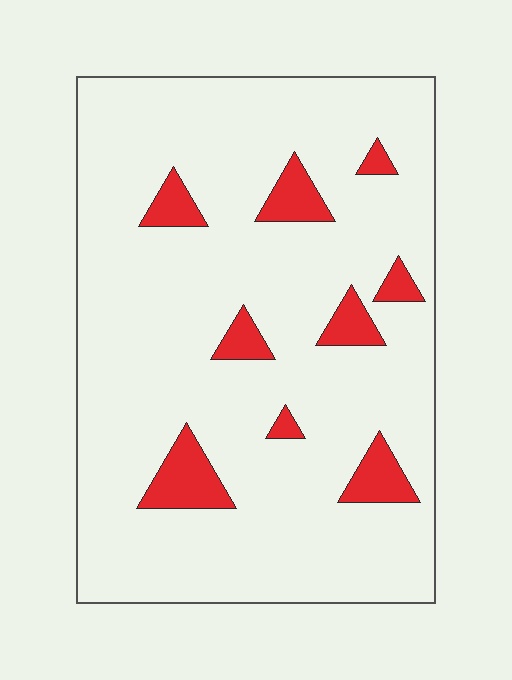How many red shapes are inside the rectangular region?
9.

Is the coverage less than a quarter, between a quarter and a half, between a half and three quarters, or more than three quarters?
Less than a quarter.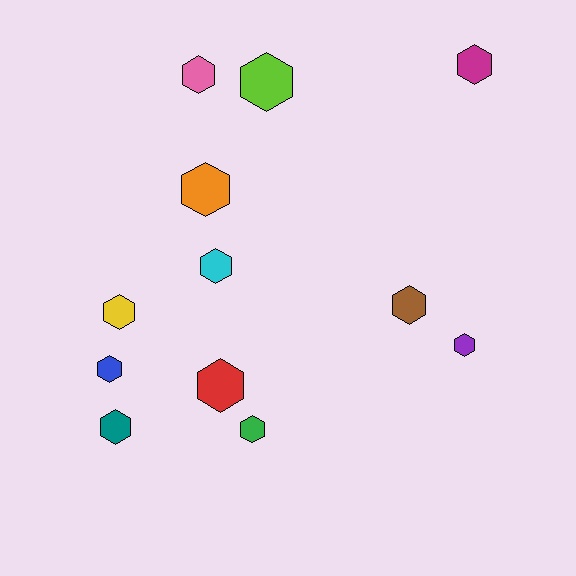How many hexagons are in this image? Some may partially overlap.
There are 12 hexagons.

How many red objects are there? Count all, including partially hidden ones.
There is 1 red object.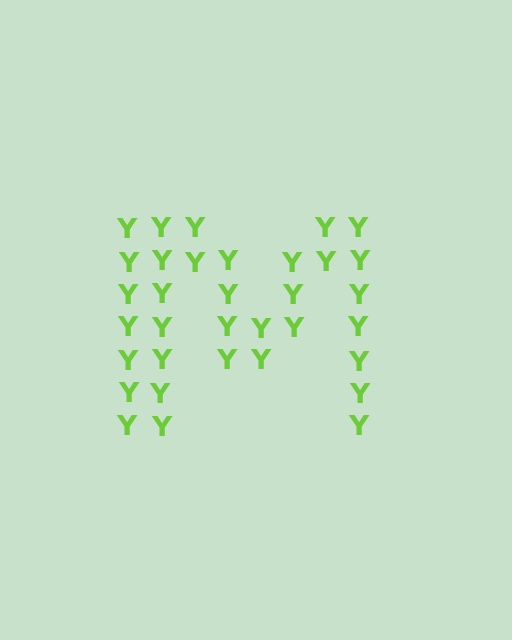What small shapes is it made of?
It is made of small letter Y's.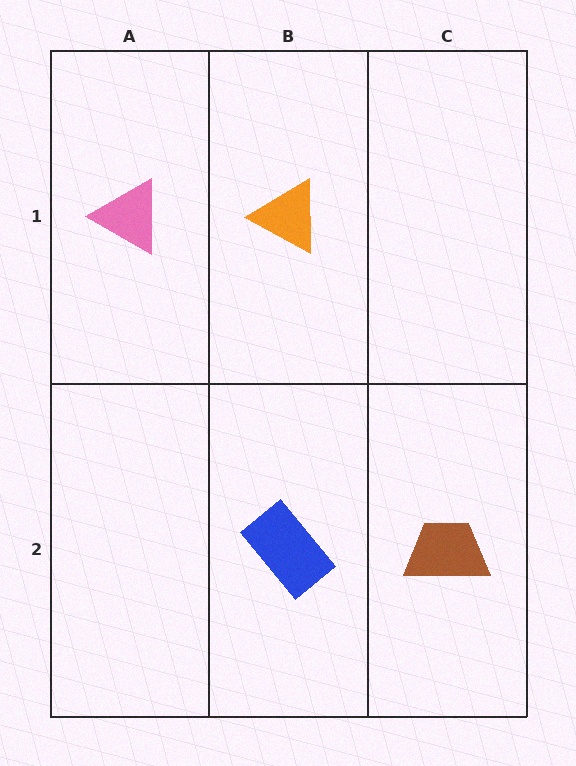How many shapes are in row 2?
2 shapes.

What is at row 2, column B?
A blue rectangle.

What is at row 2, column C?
A brown trapezoid.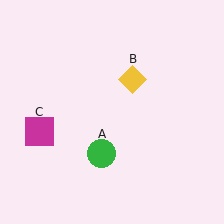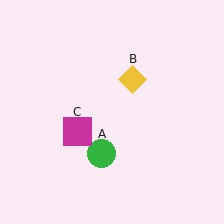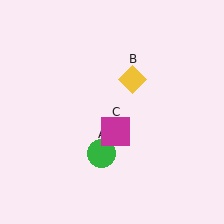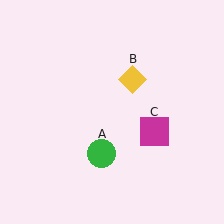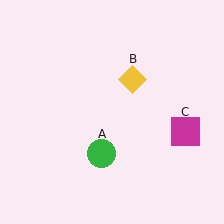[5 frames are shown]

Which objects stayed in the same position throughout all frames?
Green circle (object A) and yellow diamond (object B) remained stationary.